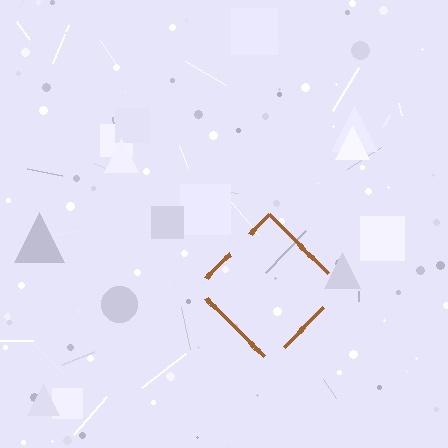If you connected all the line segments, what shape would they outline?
They would outline a diamond.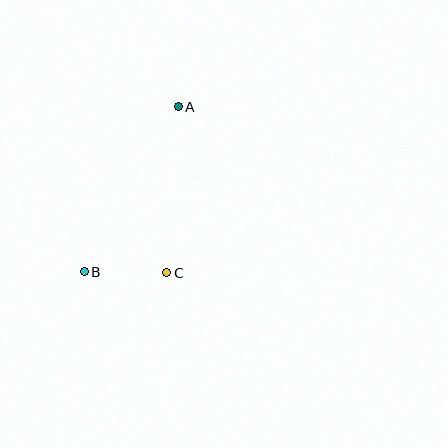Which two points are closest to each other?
Points B and C are closest to each other.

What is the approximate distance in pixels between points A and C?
The distance between A and C is approximately 166 pixels.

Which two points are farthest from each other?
Points A and B are farthest from each other.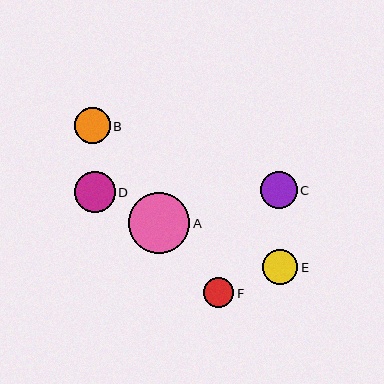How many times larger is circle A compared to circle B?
Circle A is approximately 1.7 times the size of circle B.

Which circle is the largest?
Circle A is the largest with a size of approximately 61 pixels.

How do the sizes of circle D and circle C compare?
Circle D and circle C are approximately the same size.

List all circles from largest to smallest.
From largest to smallest: A, D, C, B, E, F.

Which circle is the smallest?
Circle F is the smallest with a size of approximately 30 pixels.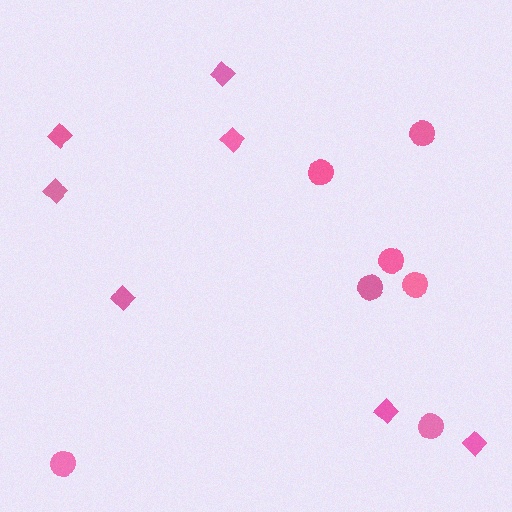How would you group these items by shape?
There are 2 groups: one group of circles (7) and one group of diamonds (7).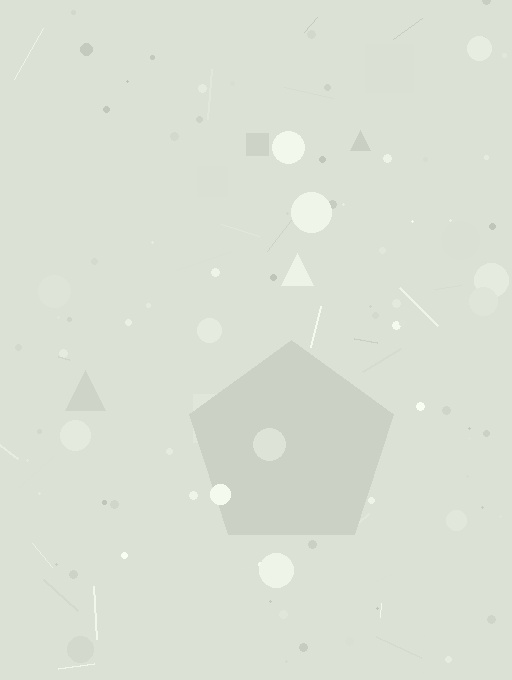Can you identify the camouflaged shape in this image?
The camouflaged shape is a pentagon.